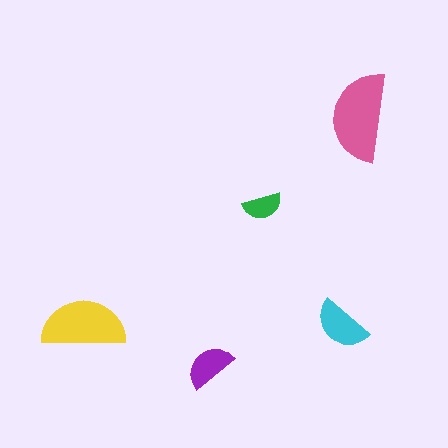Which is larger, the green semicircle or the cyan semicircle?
The cyan one.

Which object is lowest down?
The purple semicircle is bottommost.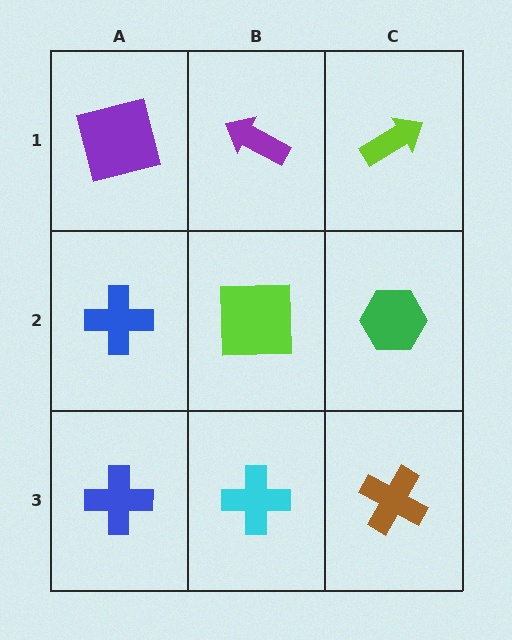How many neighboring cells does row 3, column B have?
3.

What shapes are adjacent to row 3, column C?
A green hexagon (row 2, column C), a cyan cross (row 3, column B).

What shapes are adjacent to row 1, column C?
A green hexagon (row 2, column C), a purple arrow (row 1, column B).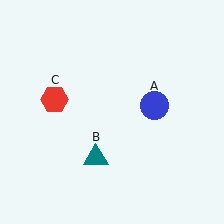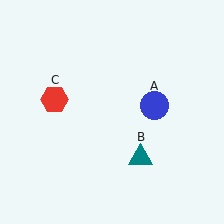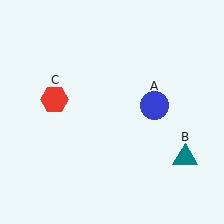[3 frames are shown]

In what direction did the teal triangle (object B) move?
The teal triangle (object B) moved right.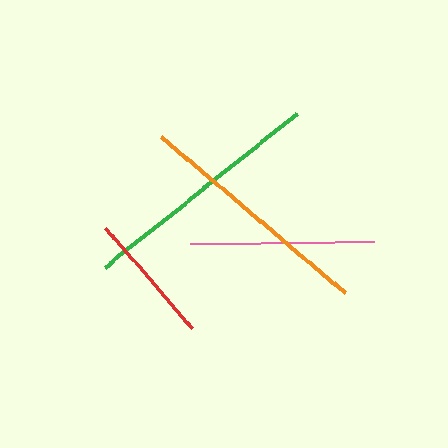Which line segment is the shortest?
The red line is the shortest at approximately 134 pixels.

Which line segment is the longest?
The green line is the longest at approximately 246 pixels.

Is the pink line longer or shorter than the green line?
The green line is longer than the pink line.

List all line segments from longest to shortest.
From longest to shortest: green, orange, pink, red.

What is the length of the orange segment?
The orange segment is approximately 242 pixels long.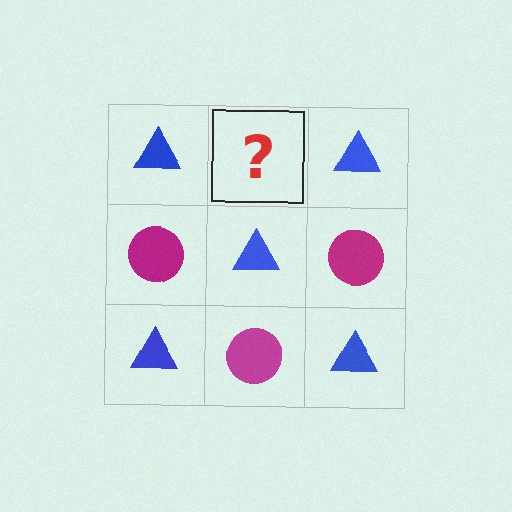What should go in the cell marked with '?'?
The missing cell should contain a magenta circle.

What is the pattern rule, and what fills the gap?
The rule is that it alternates blue triangle and magenta circle in a checkerboard pattern. The gap should be filled with a magenta circle.